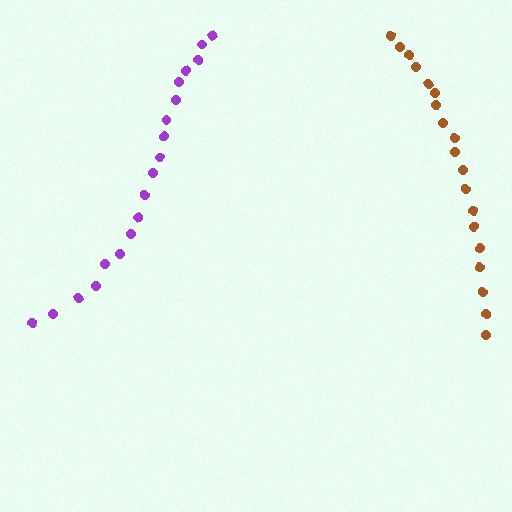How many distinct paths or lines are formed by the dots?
There are 2 distinct paths.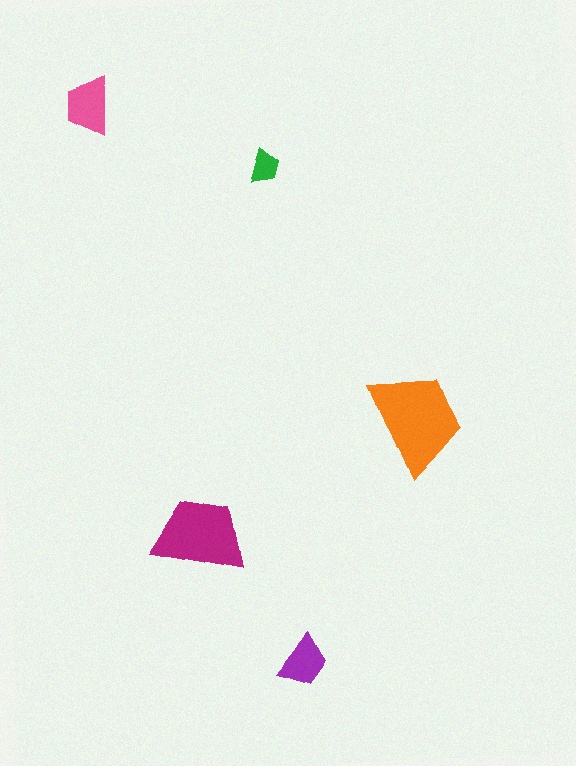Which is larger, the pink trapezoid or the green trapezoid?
The pink one.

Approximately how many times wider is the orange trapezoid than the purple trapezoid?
About 2 times wider.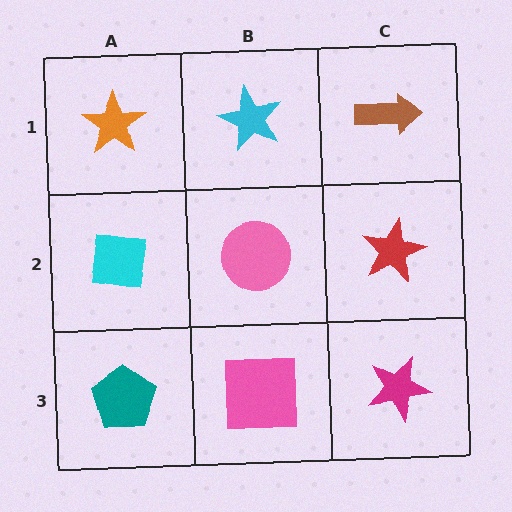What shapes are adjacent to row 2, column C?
A brown arrow (row 1, column C), a magenta star (row 3, column C), a pink circle (row 2, column B).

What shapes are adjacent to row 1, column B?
A pink circle (row 2, column B), an orange star (row 1, column A), a brown arrow (row 1, column C).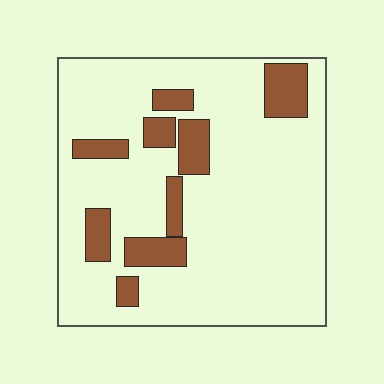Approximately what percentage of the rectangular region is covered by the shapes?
Approximately 15%.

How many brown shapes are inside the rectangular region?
9.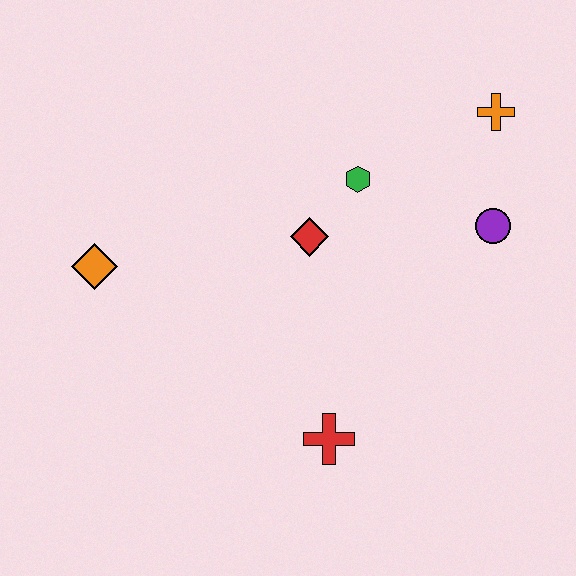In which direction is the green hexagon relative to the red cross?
The green hexagon is above the red cross.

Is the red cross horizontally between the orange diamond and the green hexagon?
Yes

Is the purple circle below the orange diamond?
No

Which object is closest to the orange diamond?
The red diamond is closest to the orange diamond.